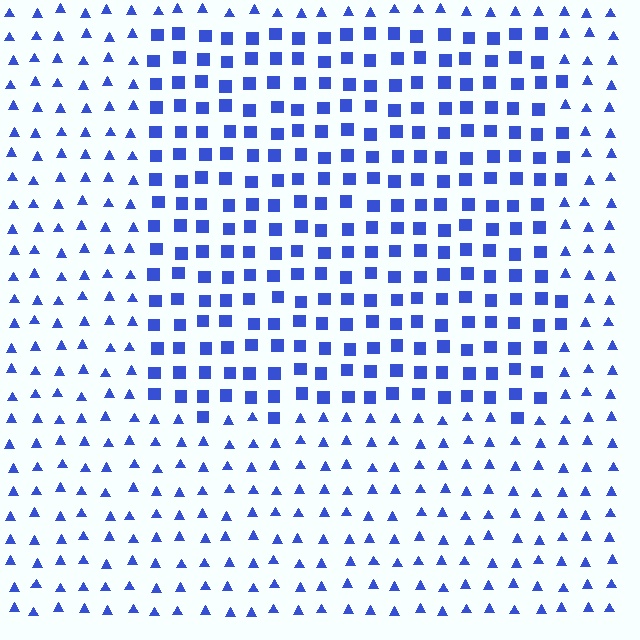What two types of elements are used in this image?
The image uses squares inside the rectangle region and triangles outside it.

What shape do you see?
I see a rectangle.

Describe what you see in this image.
The image is filled with small blue elements arranged in a uniform grid. A rectangle-shaped region contains squares, while the surrounding area contains triangles. The boundary is defined purely by the change in element shape.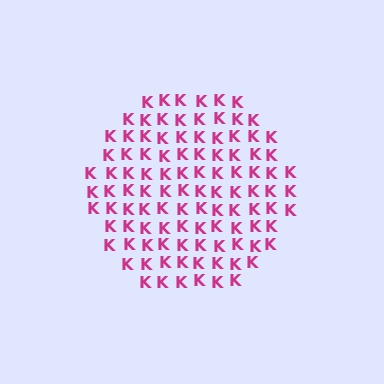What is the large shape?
The large shape is a hexagon.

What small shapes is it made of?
It is made of small letter K's.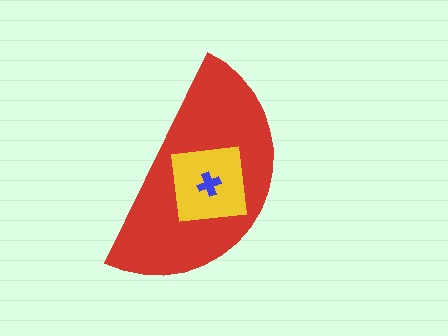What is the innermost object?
The blue cross.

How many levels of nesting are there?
3.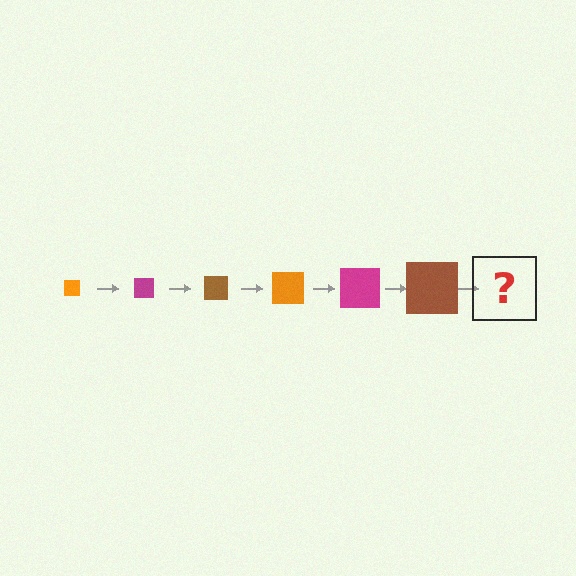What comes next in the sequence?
The next element should be an orange square, larger than the previous one.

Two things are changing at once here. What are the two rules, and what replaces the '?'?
The two rules are that the square grows larger each step and the color cycles through orange, magenta, and brown. The '?' should be an orange square, larger than the previous one.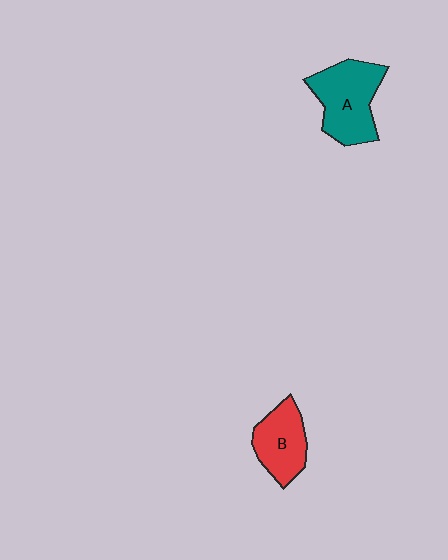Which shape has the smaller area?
Shape B (red).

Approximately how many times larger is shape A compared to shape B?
Approximately 1.4 times.